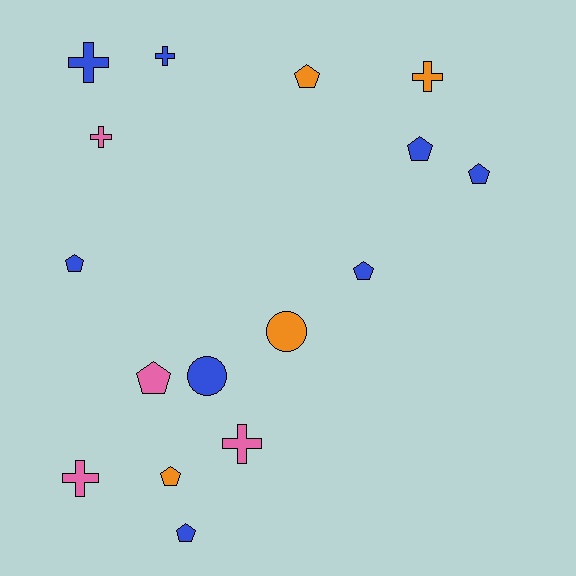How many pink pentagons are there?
There is 1 pink pentagon.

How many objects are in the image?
There are 16 objects.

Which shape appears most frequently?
Pentagon, with 8 objects.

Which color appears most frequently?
Blue, with 8 objects.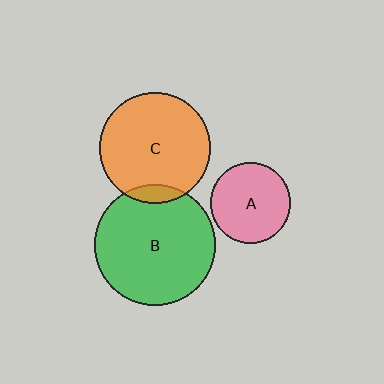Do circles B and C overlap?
Yes.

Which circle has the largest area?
Circle B (green).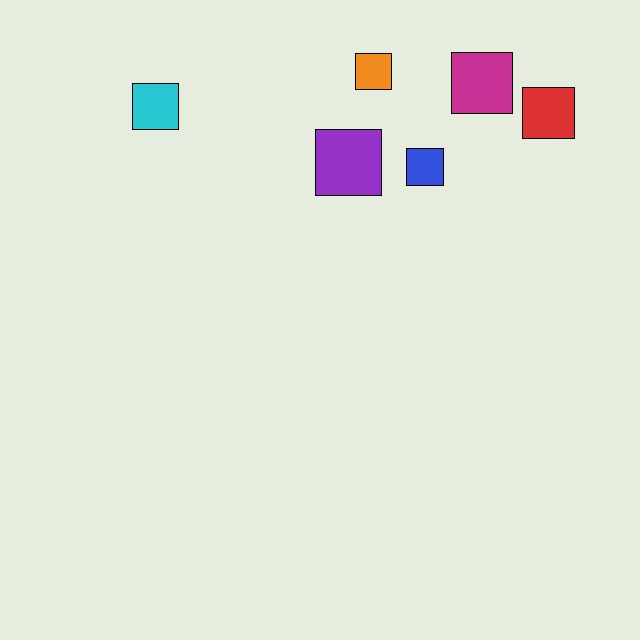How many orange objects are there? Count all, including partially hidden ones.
There is 1 orange object.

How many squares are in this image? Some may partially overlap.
There are 6 squares.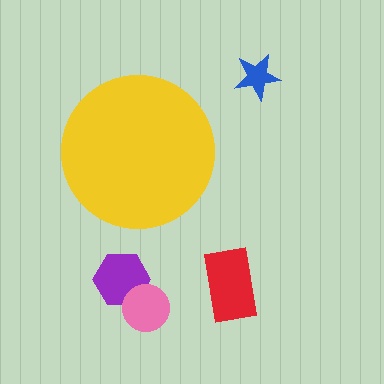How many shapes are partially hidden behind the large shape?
0 shapes are partially hidden.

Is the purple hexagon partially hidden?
No, the purple hexagon is fully visible.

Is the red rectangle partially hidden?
No, the red rectangle is fully visible.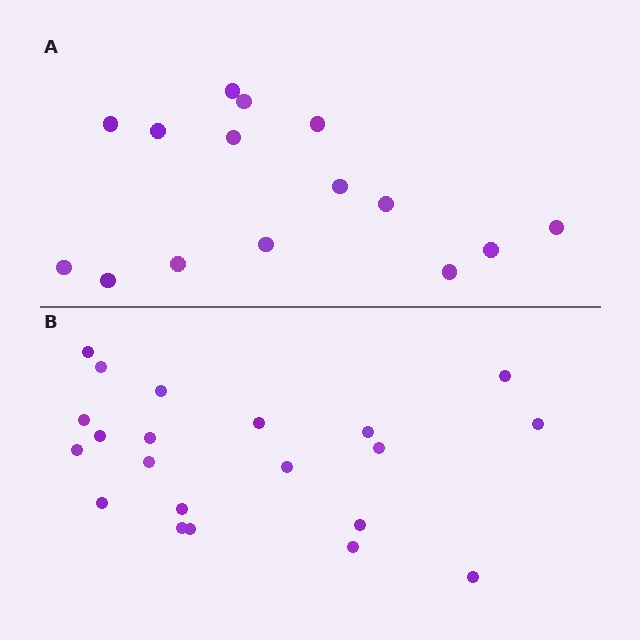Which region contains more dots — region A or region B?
Region B (the bottom region) has more dots.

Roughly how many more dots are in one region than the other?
Region B has about 6 more dots than region A.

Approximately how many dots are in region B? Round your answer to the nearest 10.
About 20 dots. (The exact count is 21, which rounds to 20.)